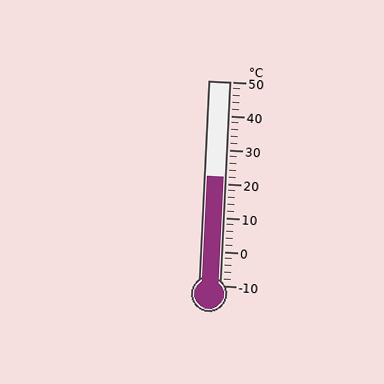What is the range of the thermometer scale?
The thermometer scale ranges from -10°C to 50°C.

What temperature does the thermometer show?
The thermometer shows approximately 22°C.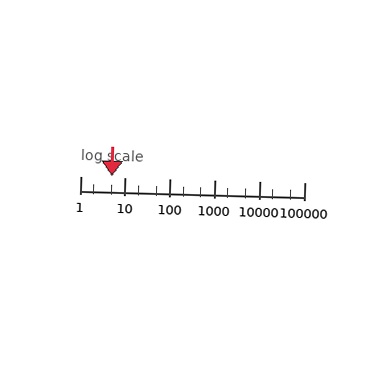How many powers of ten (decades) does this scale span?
The scale spans 5 decades, from 1 to 100000.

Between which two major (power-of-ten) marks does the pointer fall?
The pointer is between 1 and 10.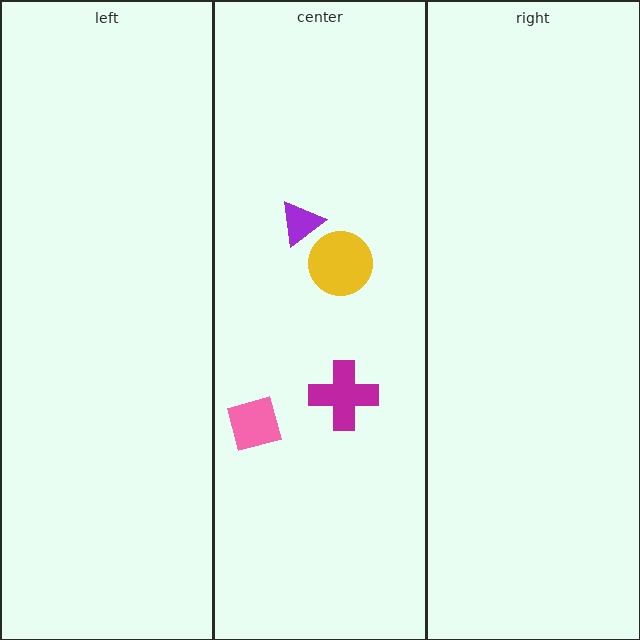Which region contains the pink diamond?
The center region.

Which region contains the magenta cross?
The center region.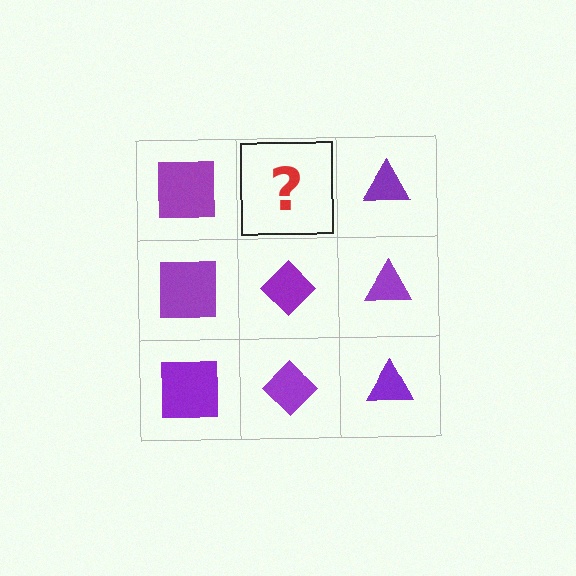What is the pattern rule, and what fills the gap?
The rule is that each column has a consistent shape. The gap should be filled with a purple diamond.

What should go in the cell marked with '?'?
The missing cell should contain a purple diamond.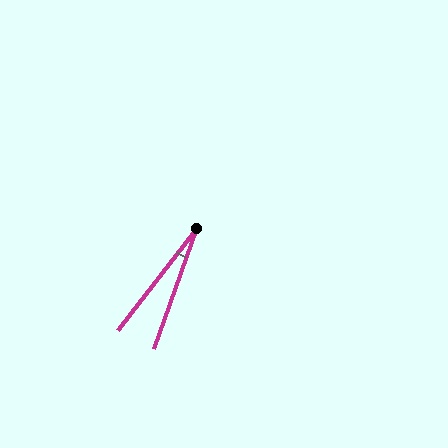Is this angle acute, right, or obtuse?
It is acute.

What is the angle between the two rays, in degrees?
Approximately 18 degrees.